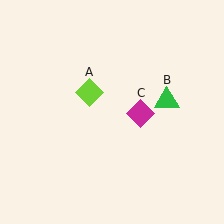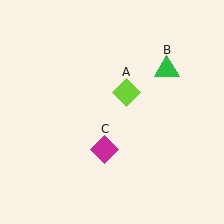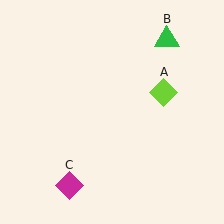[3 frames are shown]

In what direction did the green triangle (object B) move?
The green triangle (object B) moved up.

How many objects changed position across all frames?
3 objects changed position: lime diamond (object A), green triangle (object B), magenta diamond (object C).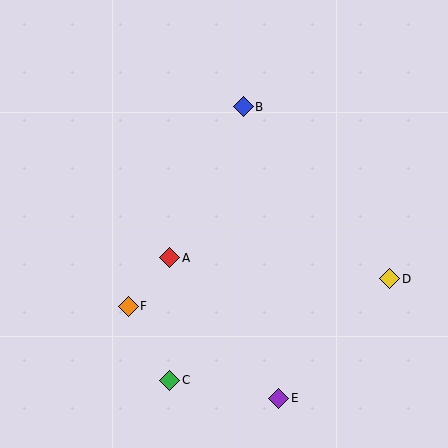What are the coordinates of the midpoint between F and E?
The midpoint between F and E is at (204, 352).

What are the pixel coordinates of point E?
Point E is at (279, 398).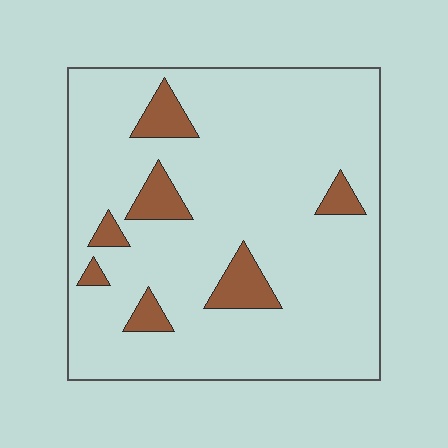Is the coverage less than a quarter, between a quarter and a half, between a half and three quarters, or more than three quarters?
Less than a quarter.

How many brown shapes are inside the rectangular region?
7.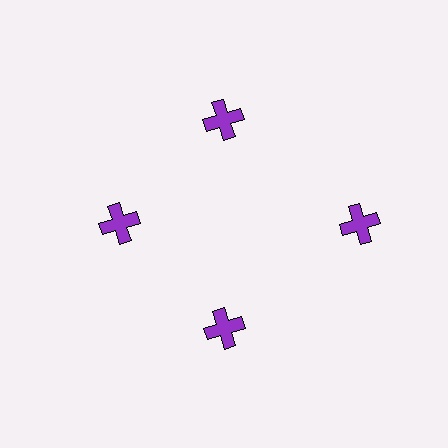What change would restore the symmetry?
The symmetry would be restored by moving it inward, back onto the ring so that all 4 crosses sit at equal angles and equal distance from the center.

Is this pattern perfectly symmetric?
No. The 4 purple crosses are arranged in a ring, but one element near the 3 o'clock position is pushed outward from the center, breaking the 4-fold rotational symmetry.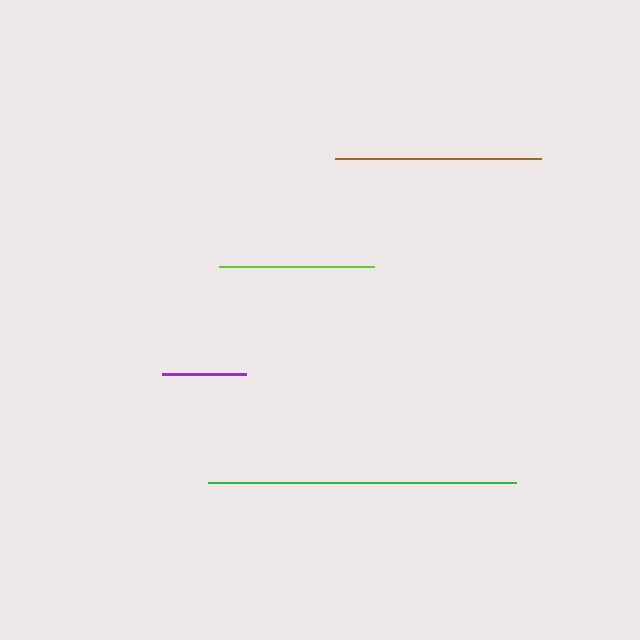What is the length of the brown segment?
The brown segment is approximately 207 pixels long.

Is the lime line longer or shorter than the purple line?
The lime line is longer than the purple line.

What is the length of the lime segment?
The lime segment is approximately 156 pixels long.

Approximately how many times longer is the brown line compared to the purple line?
The brown line is approximately 2.4 times the length of the purple line.